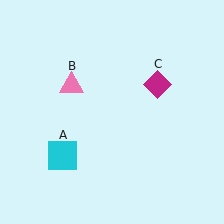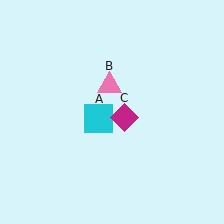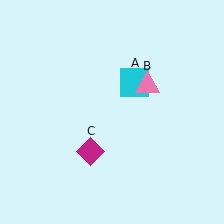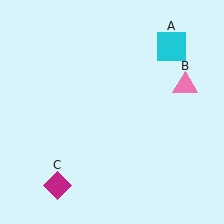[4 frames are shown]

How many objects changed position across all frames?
3 objects changed position: cyan square (object A), pink triangle (object B), magenta diamond (object C).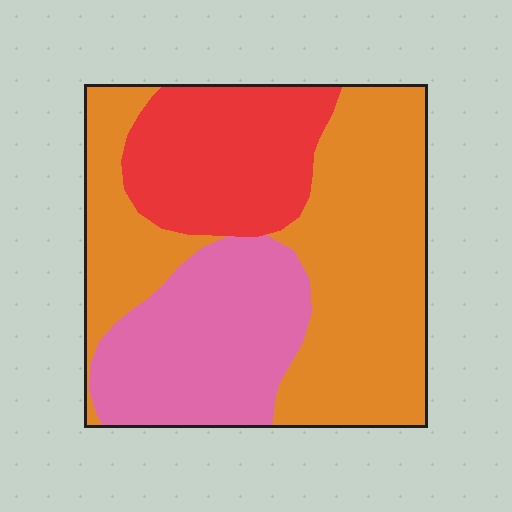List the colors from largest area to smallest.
From largest to smallest: orange, pink, red.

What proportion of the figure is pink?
Pink takes up between a sixth and a third of the figure.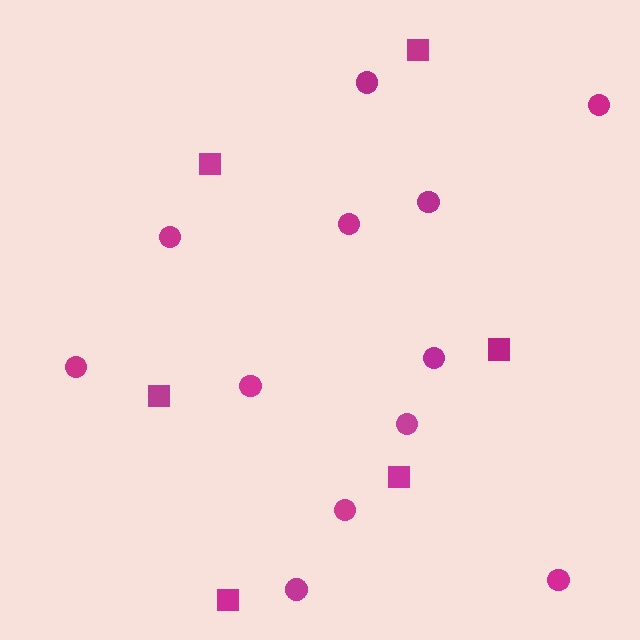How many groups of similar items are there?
There are 2 groups: one group of circles (12) and one group of squares (6).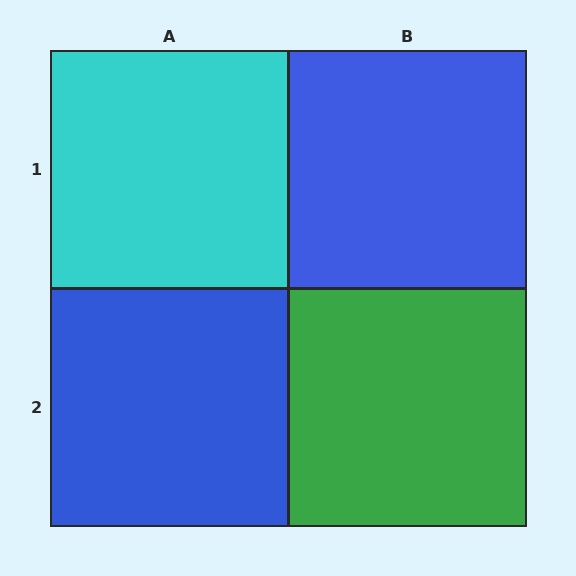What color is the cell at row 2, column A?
Blue.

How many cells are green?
1 cell is green.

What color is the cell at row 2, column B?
Green.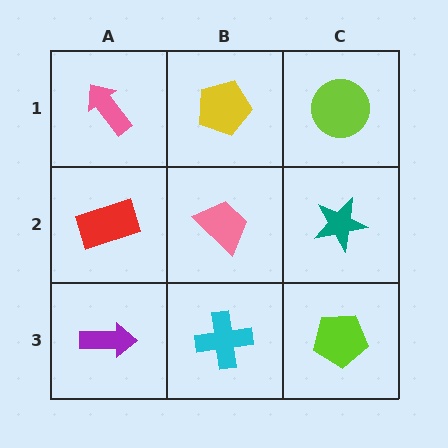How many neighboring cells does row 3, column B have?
3.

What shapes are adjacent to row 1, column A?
A red rectangle (row 2, column A), a yellow pentagon (row 1, column B).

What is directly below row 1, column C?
A teal star.